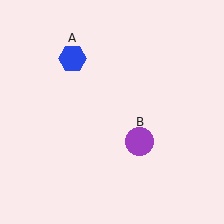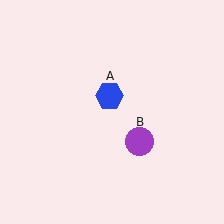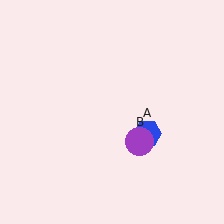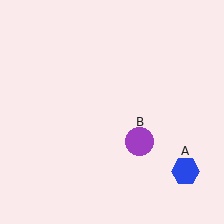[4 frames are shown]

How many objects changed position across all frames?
1 object changed position: blue hexagon (object A).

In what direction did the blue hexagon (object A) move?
The blue hexagon (object A) moved down and to the right.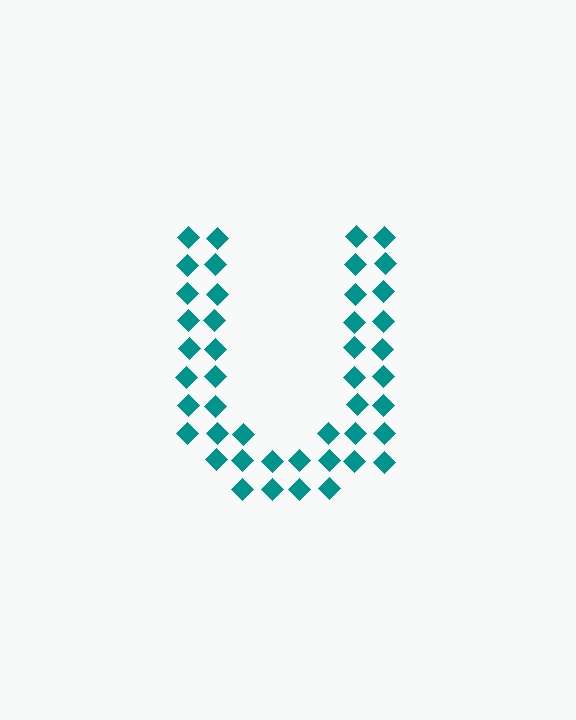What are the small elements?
The small elements are diamonds.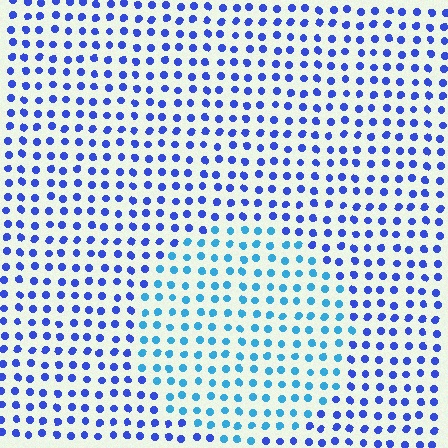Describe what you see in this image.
The image is filled with small blue elements in a uniform arrangement. A circle-shaped region is visible where the elements are tinted to a slightly different hue, forming a subtle color boundary.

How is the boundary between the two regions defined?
The boundary is defined purely by a slight shift in hue (about 34 degrees). Spacing, size, and orientation are identical on both sides.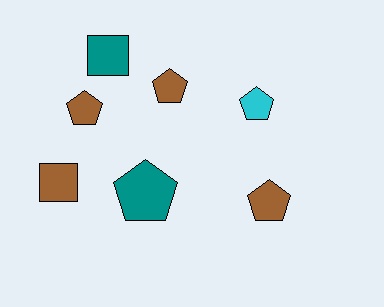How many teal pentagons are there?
There is 1 teal pentagon.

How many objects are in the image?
There are 7 objects.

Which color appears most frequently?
Brown, with 4 objects.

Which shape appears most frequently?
Pentagon, with 5 objects.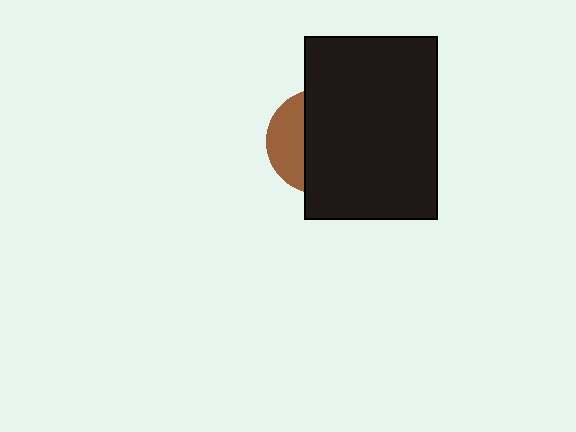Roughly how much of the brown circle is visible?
A small part of it is visible (roughly 32%).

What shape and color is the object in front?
The object in front is a black rectangle.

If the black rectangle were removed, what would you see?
You would see the complete brown circle.